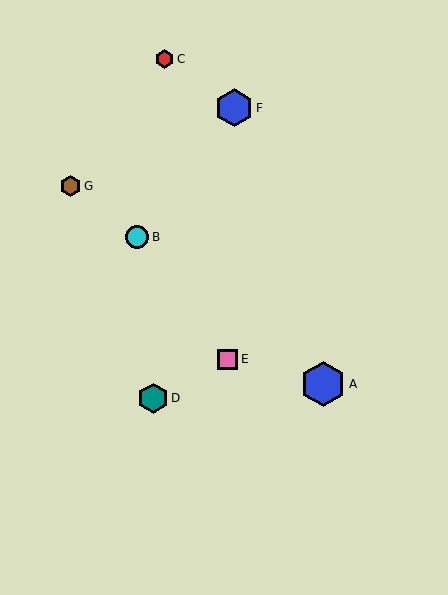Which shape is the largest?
The blue hexagon (labeled A) is the largest.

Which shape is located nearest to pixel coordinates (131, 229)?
The cyan circle (labeled B) at (137, 237) is nearest to that location.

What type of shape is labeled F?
Shape F is a blue hexagon.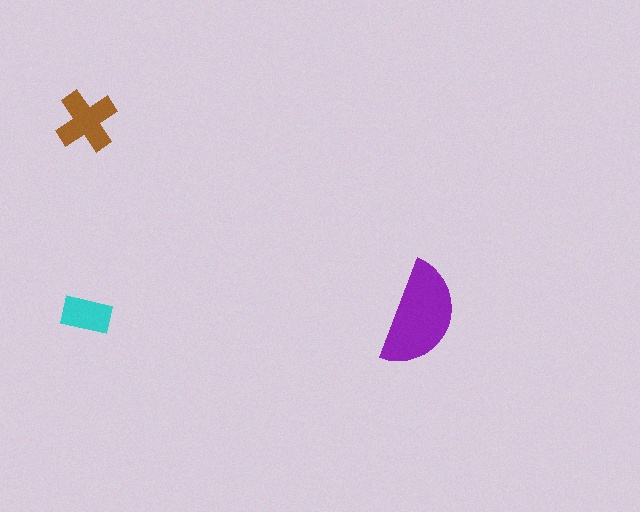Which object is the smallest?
The cyan rectangle.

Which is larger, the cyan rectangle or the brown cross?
The brown cross.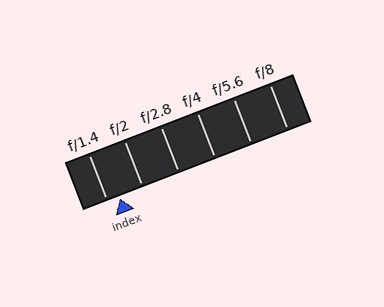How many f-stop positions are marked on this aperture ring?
There are 6 f-stop positions marked.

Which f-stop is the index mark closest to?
The index mark is closest to f/1.4.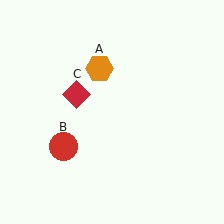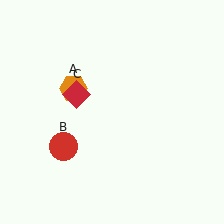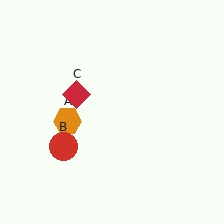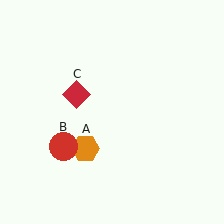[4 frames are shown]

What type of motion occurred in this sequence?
The orange hexagon (object A) rotated counterclockwise around the center of the scene.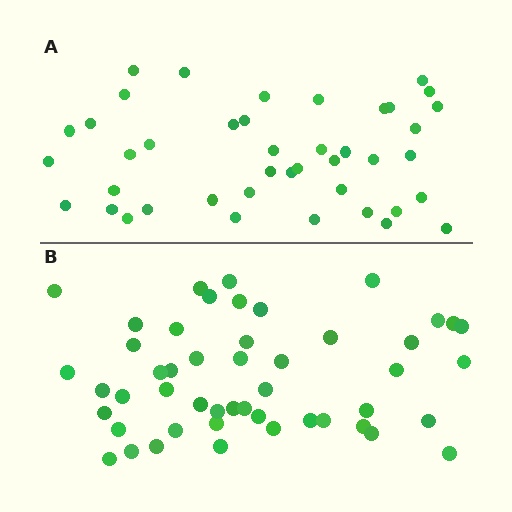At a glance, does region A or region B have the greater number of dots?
Region B (the bottom region) has more dots.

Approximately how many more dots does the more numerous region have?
Region B has roughly 8 or so more dots than region A.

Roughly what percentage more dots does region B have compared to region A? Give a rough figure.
About 15% more.